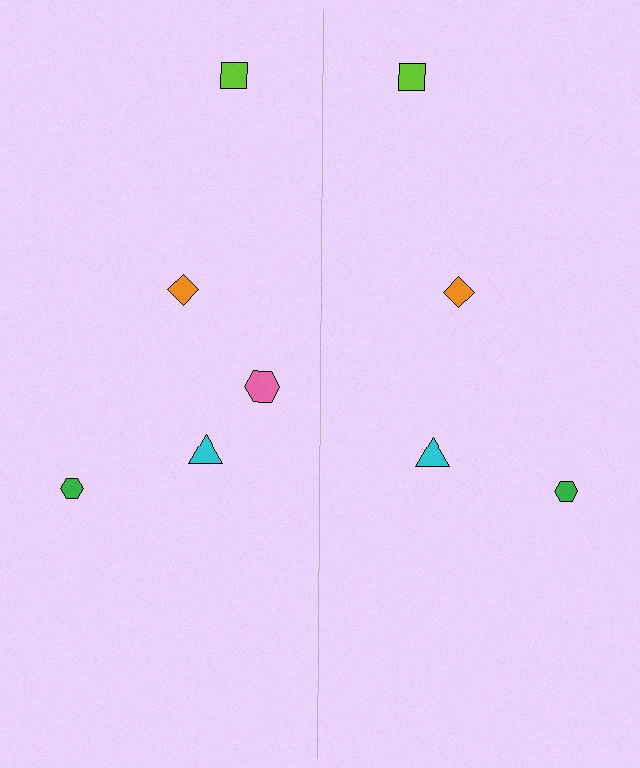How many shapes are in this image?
There are 9 shapes in this image.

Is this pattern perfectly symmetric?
No, the pattern is not perfectly symmetric. A pink hexagon is missing from the right side.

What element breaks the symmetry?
A pink hexagon is missing from the right side.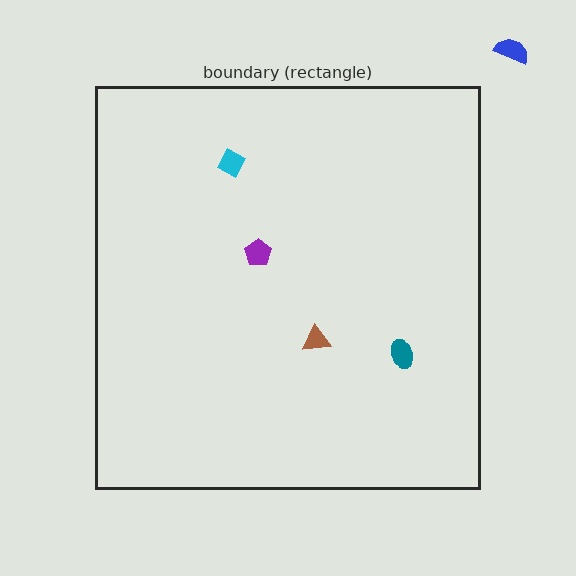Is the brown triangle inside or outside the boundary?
Inside.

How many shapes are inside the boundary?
4 inside, 1 outside.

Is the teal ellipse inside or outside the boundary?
Inside.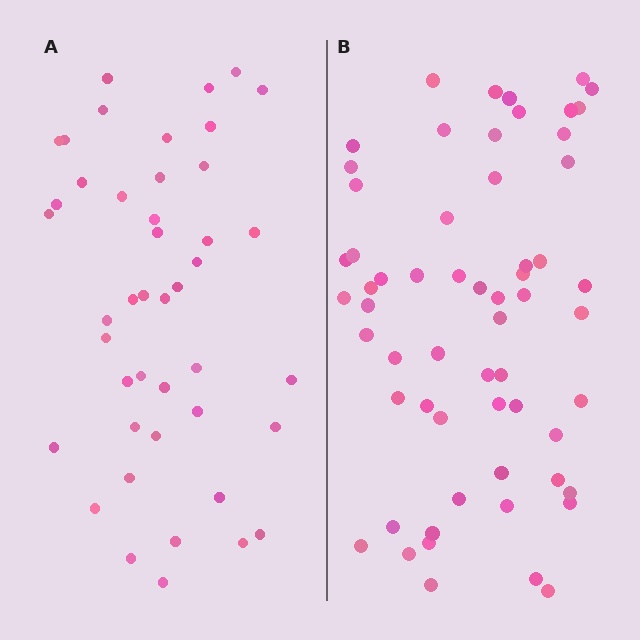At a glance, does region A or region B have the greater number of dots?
Region B (the right region) has more dots.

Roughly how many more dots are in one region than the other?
Region B has approximately 15 more dots than region A.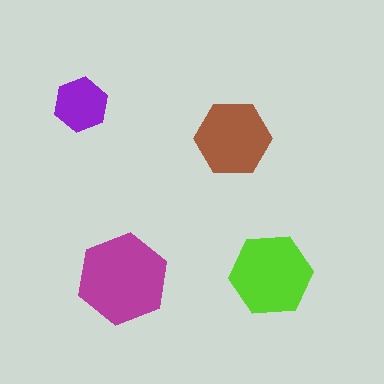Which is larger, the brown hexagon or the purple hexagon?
The brown one.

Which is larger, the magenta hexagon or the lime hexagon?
The magenta one.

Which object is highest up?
The purple hexagon is topmost.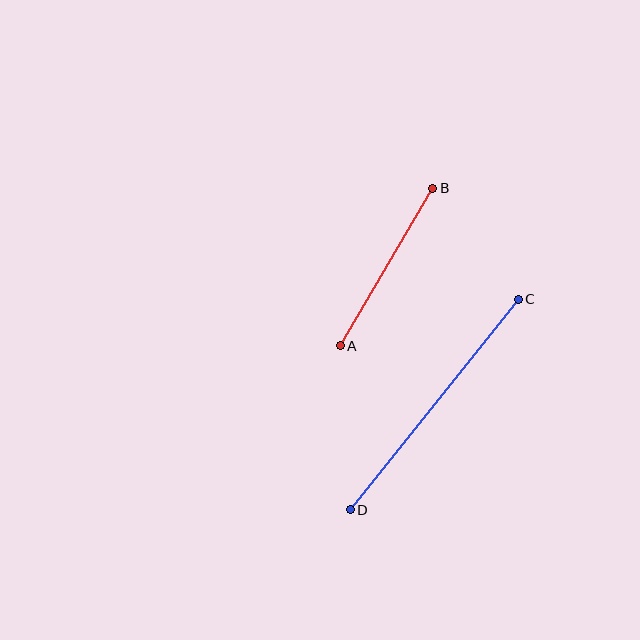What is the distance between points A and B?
The distance is approximately 183 pixels.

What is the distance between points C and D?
The distance is approximately 270 pixels.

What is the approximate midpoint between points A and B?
The midpoint is at approximately (387, 267) pixels.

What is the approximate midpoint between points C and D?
The midpoint is at approximately (434, 405) pixels.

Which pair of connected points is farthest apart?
Points C and D are farthest apart.